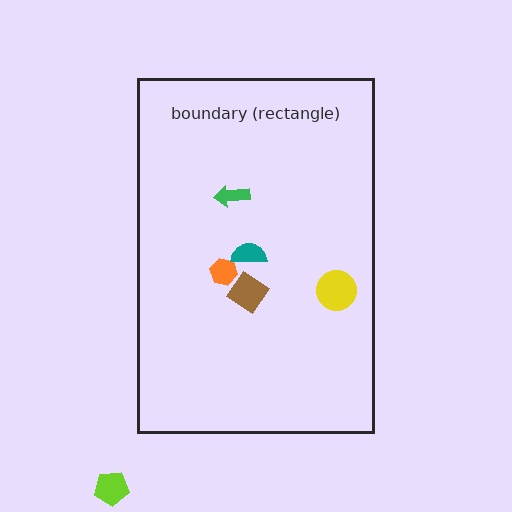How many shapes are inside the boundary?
5 inside, 1 outside.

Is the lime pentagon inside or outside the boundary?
Outside.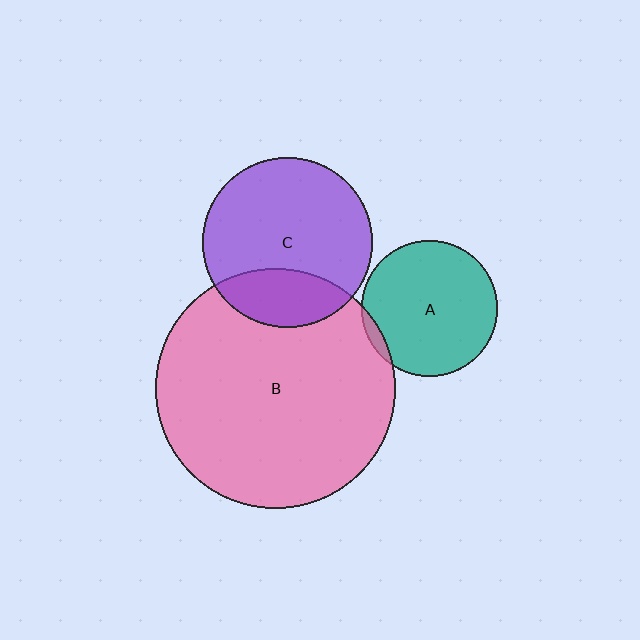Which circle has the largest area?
Circle B (pink).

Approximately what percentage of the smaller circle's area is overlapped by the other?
Approximately 25%.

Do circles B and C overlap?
Yes.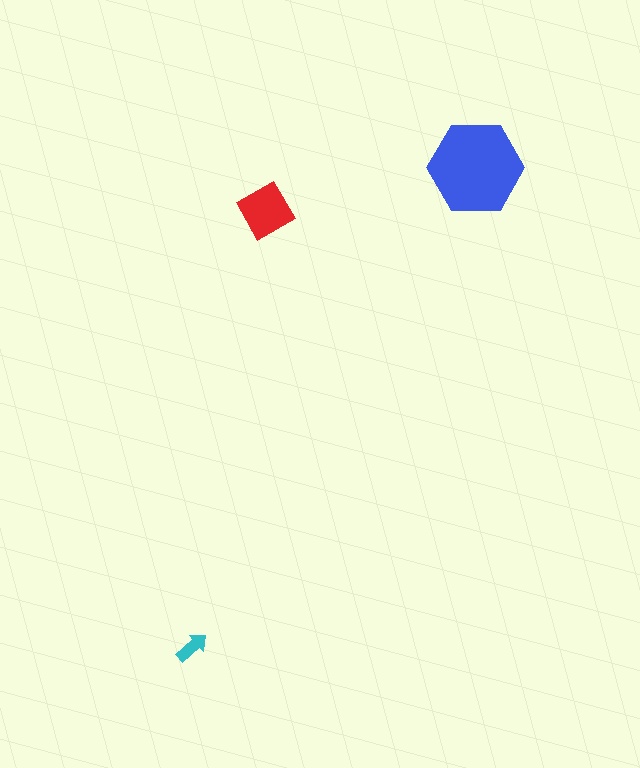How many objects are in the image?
There are 3 objects in the image.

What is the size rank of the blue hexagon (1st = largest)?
1st.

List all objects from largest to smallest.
The blue hexagon, the red diamond, the cyan arrow.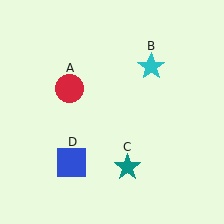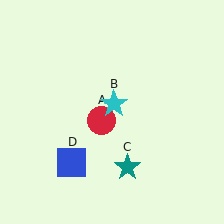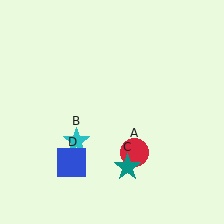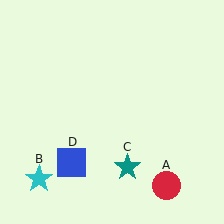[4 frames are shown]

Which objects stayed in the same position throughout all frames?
Teal star (object C) and blue square (object D) remained stationary.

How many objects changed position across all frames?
2 objects changed position: red circle (object A), cyan star (object B).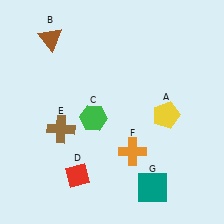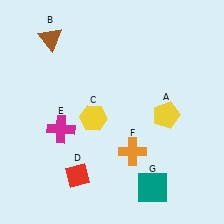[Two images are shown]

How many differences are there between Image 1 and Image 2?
There are 2 differences between the two images.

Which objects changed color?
C changed from green to yellow. E changed from brown to magenta.